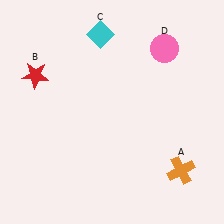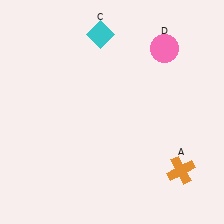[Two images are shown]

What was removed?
The red star (B) was removed in Image 2.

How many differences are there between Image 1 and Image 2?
There is 1 difference between the two images.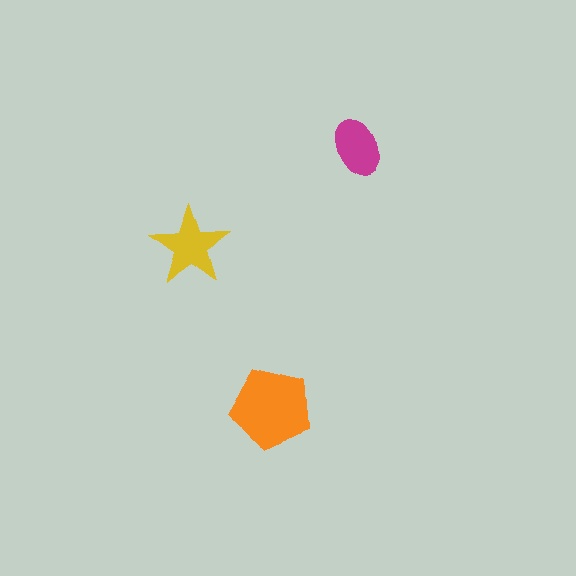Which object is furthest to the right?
The magenta ellipse is rightmost.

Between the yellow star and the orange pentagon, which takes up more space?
The orange pentagon.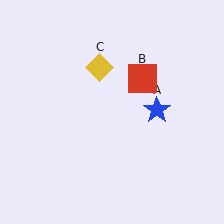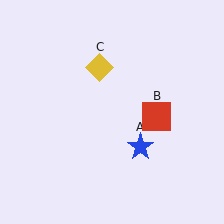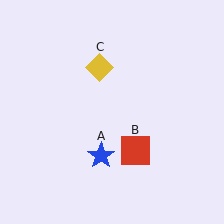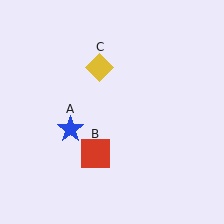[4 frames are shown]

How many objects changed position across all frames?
2 objects changed position: blue star (object A), red square (object B).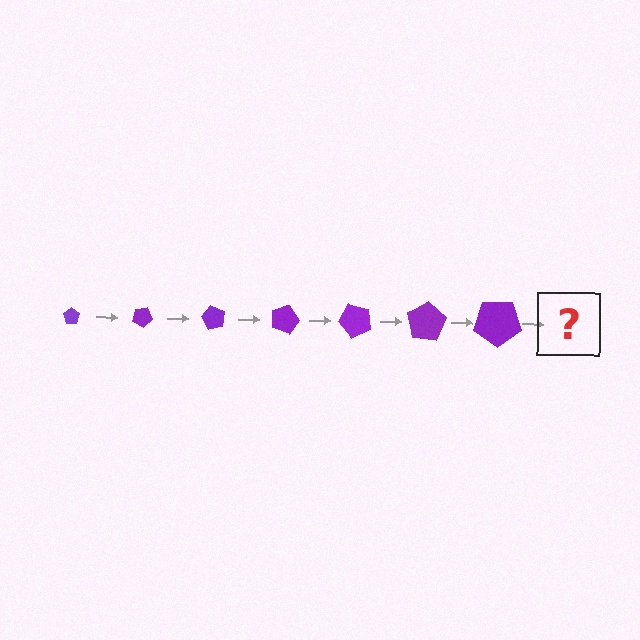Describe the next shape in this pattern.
It should be a pentagon, larger than the previous one and rotated 210 degrees from the start.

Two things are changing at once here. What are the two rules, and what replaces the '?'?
The two rules are that the pentagon grows larger each step and it rotates 30 degrees each step. The '?' should be a pentagon, larger than the previous one and rotated 210 degrees from the start.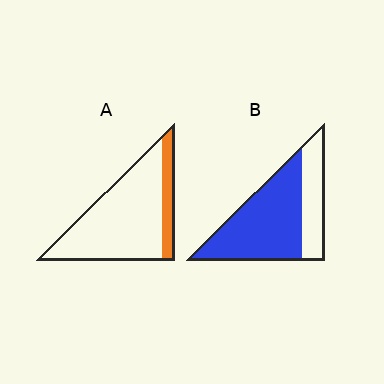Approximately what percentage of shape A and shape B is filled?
A is approximately 20% and B is approximately 70%.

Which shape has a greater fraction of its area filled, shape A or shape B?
Shape B.